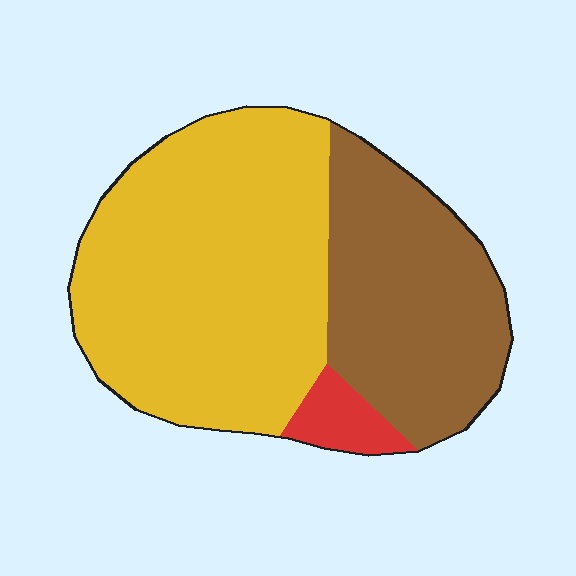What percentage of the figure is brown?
Brown covers 35% of the figure.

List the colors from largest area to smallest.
From largest to smallest: yellow, brown, red.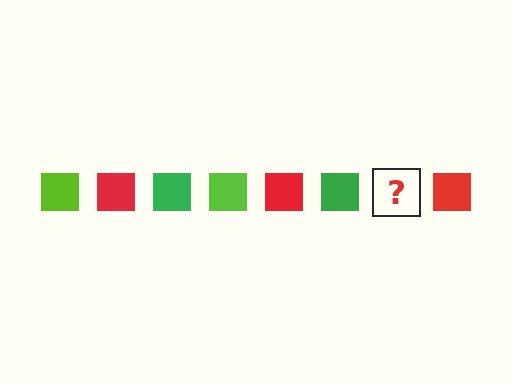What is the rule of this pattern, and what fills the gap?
The rule is that the pattern cycles through lime, red, green squares. The gap should be filled with a lime square.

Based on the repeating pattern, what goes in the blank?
The blank should be a lime square.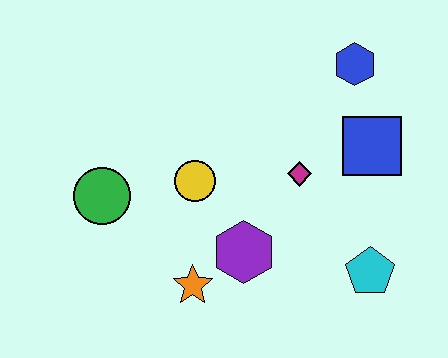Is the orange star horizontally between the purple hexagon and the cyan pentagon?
No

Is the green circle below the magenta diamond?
Yes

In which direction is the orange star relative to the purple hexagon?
The orange star is to the left of the purple hexagon.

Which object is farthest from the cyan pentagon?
The green circle is farthest from the cyan pentagon.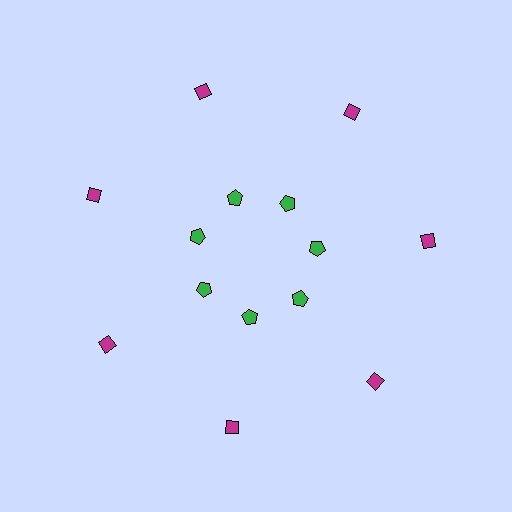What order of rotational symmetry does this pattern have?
This pattern has 7-fold rotational symmetry.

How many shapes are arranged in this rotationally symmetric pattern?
There are 14 shapes, arranged in 7 groups of 2.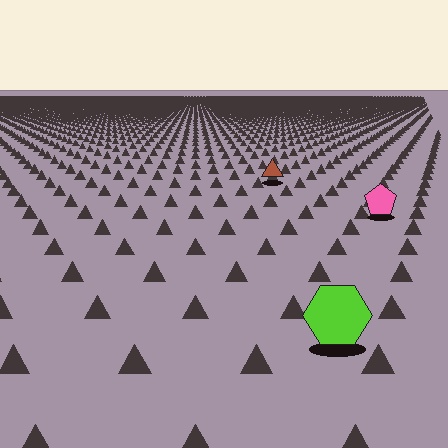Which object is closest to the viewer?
The lime hexagon is closest. The texture marks near it are larger and more spread out.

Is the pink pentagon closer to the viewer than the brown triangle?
Yes. The pink pentagon is closer — you can tell from the texture gradient: the ground texture is coarser near it.